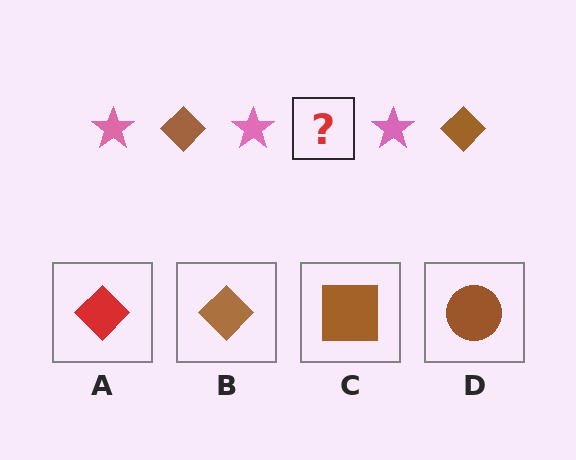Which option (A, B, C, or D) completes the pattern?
B.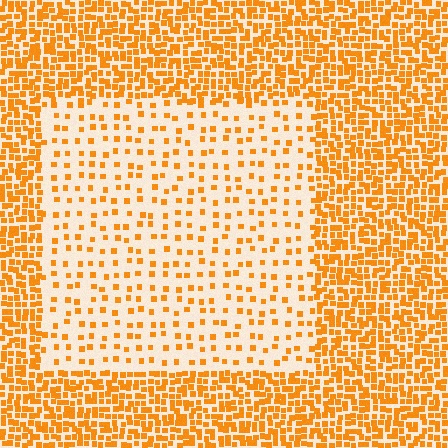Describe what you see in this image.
The image contains small orange elements arranged at two different densities. A rectangle-shaped region is visible where the elements are less densely packed than the surrounding area.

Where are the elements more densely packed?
The elements are more densely packed outside the rectangle boundary.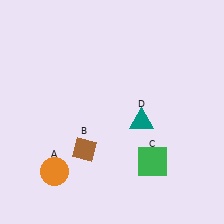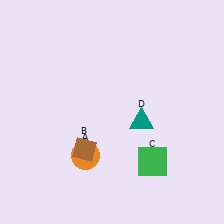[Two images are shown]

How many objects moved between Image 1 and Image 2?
1 object moved between the two images.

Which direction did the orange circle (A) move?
The orange circle (A) moved right.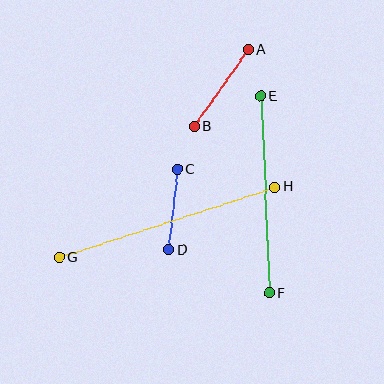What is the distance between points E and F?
The distance is approximately 197 pixels.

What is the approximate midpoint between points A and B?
The midpoint is at approximately (221, 88) pixels.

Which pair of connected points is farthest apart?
Points G and H are farthest apart.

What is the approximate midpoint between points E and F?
The midpoint is at approximately (265, 195) pixels.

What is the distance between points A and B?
The distance is approximately 94 pixels.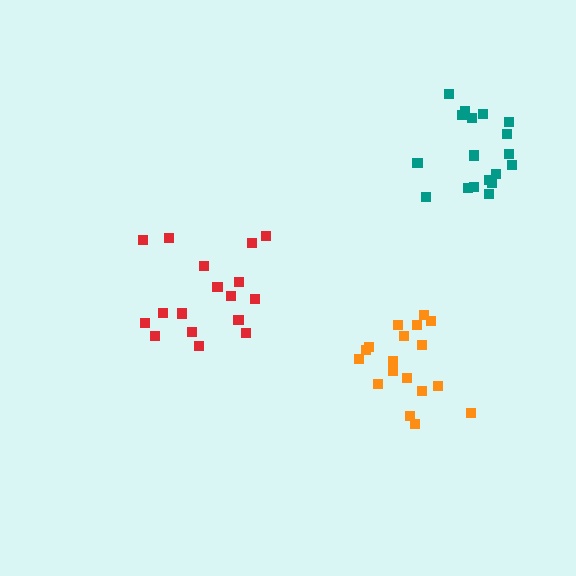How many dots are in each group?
Group 1: 18 dots, Group 2: 17 dots, Group 3: 18 dots (53 total).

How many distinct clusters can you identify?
There are 3 distinct clusters.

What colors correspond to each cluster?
The clusters are colored: orange, red, teal.